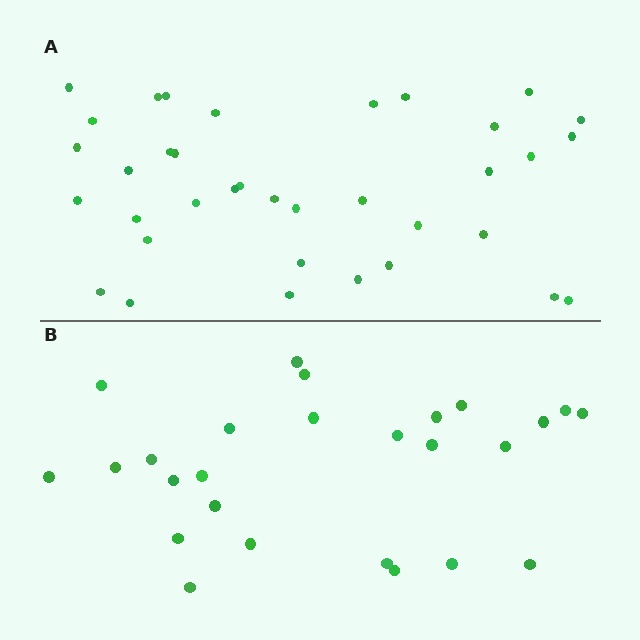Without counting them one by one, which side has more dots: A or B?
Region A (the top region) has more dots.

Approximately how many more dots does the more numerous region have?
Region A has roughly 10 or so more dots than region B.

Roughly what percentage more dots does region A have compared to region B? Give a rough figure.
About 40% more.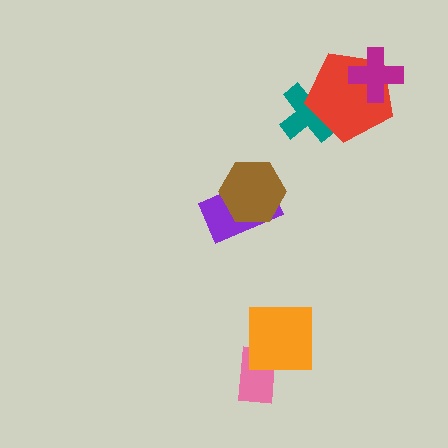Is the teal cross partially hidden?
Yes, it is partially covered by another shape.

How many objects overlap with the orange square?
1 object overlaps with the orange square.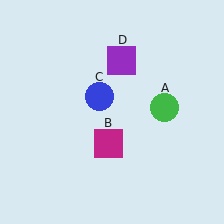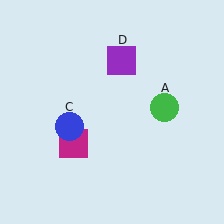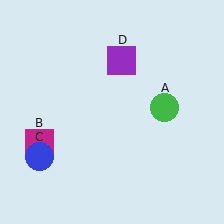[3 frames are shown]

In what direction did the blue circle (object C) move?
The blue circle (object C) moved down and to the left.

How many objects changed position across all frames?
2 objects changed position: magenta square (object B), blue circle (object C).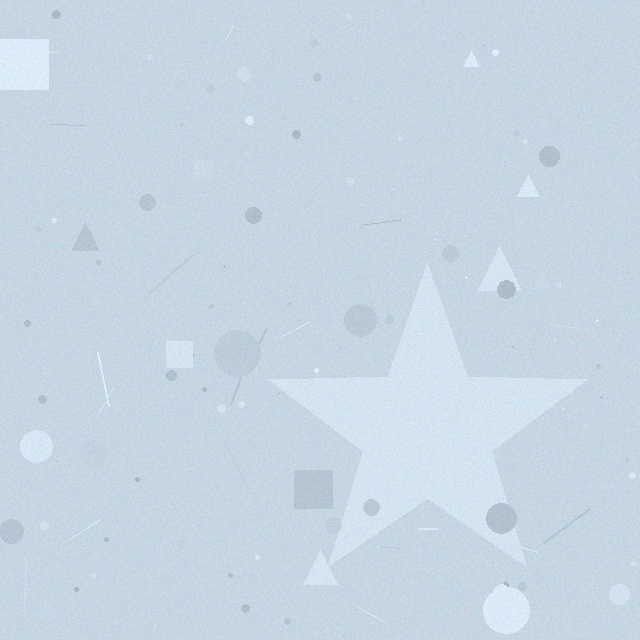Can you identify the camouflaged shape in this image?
The camouflaged shape is a star.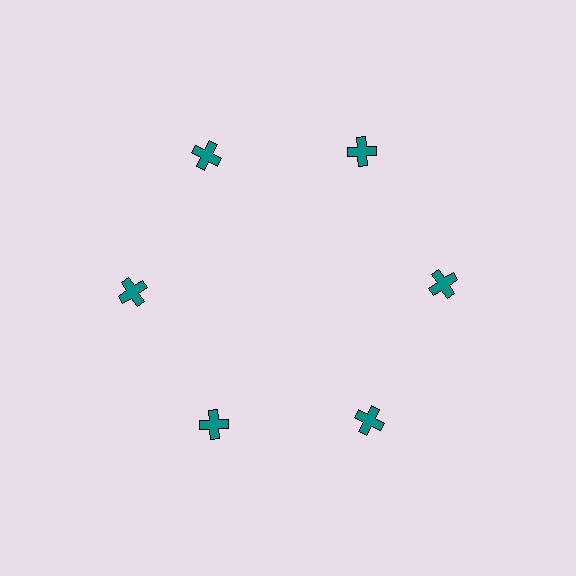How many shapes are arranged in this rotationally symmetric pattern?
There are 6 shapes, arranged in 6 groups of 1.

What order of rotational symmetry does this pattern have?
This pattern has 6-fold rotational symmetry.